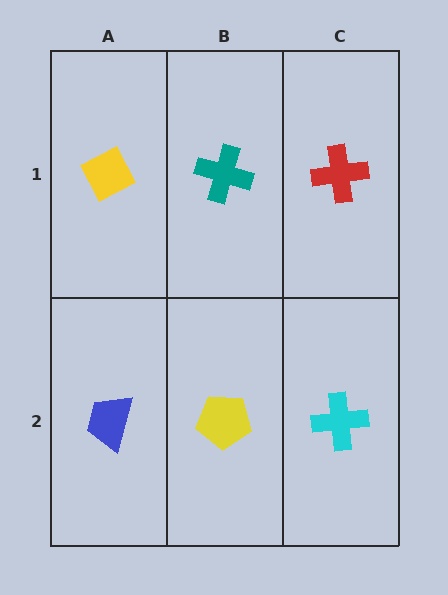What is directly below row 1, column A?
A blue trapezoid.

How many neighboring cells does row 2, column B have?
3.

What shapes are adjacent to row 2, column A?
A yellow diamond (row 1, column A), a yellow pentagon (row 2, column B).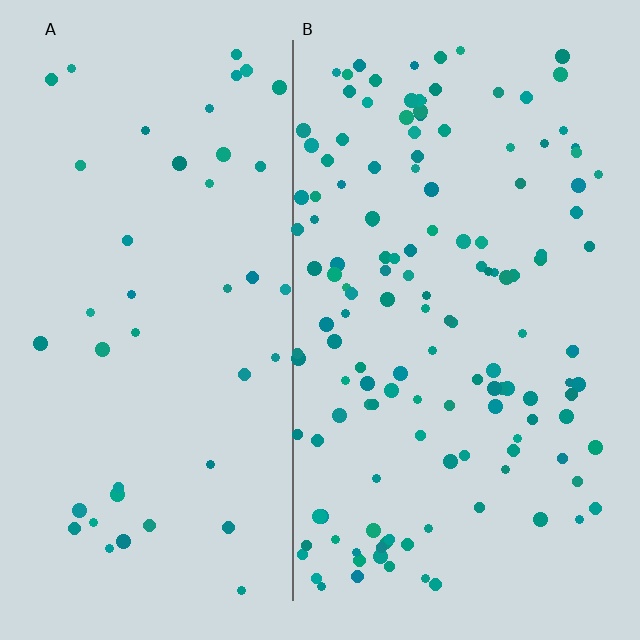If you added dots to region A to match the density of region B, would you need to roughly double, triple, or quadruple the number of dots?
Approximately triple.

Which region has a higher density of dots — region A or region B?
B (the right).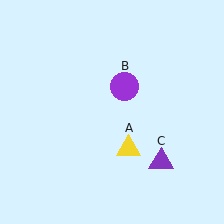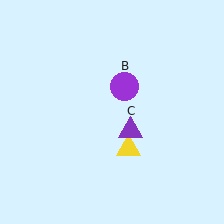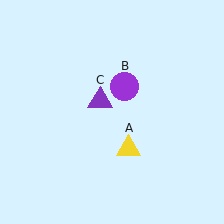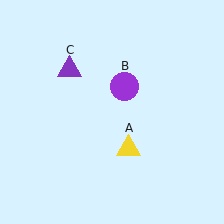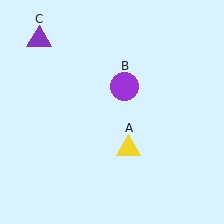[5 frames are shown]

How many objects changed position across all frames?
1 object changed position: purple triangle (object C).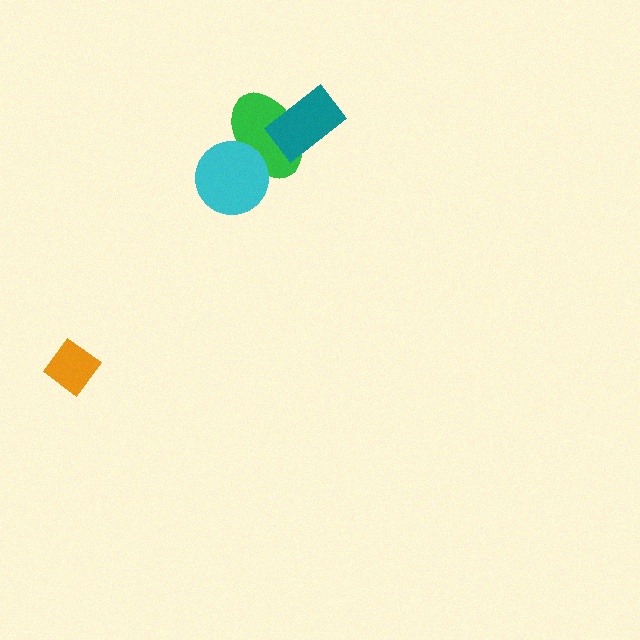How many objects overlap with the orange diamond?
0 objects overlap with the orange diamond.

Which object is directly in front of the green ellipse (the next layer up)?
The teal rectangle is directly in front of the green ellipse.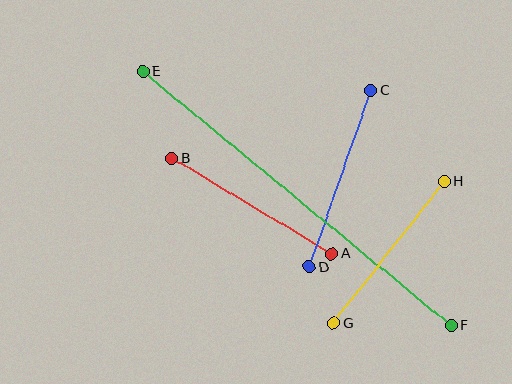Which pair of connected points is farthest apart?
Points E and F are farthest apart.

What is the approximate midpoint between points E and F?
The midpoint is at approximately (297, 198) pixels.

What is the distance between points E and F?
The distance is approximately 399 pixels.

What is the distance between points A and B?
The distance is approximately 186 pixels.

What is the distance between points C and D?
The distance is approximately 187 pixels.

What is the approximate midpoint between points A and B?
The midpoint is at approximately (252, 206) pixels.